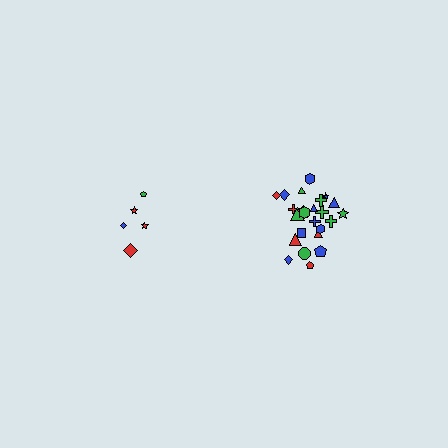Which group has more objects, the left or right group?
The right group.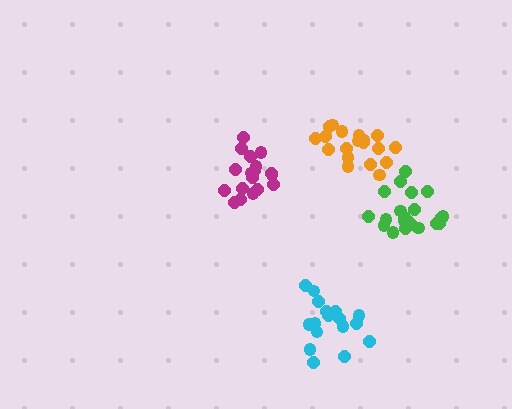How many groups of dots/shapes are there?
There are 4 groups.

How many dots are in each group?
Group 1: 21 dots, Group 2: 19 dots, Group 3: 18 dots, Group 4: 17 dots (75 total).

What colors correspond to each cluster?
The clusters are colored: green, orange, magenta, cyan.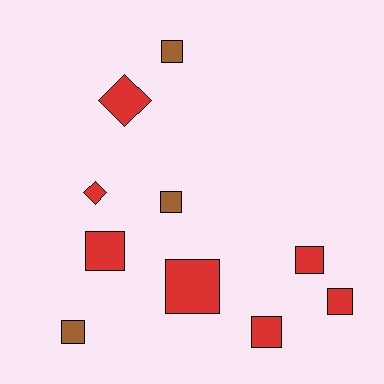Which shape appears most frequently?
Square, with 8 objects.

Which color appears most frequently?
Red, with 7 objects.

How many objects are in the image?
There are 10 objects.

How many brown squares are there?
There are 3 brown squares.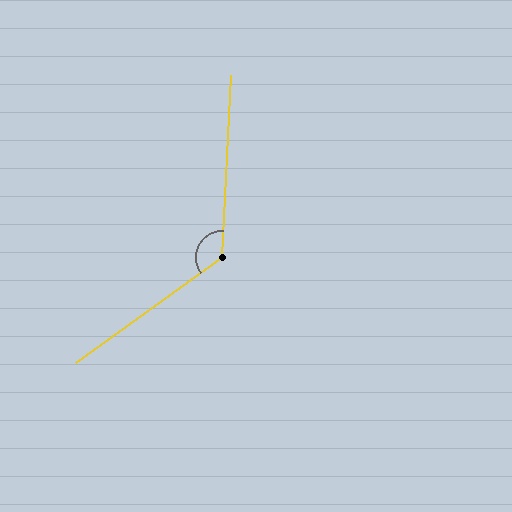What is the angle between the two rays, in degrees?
Approximately 129 degrees.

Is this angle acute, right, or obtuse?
It is obtuse.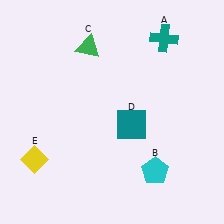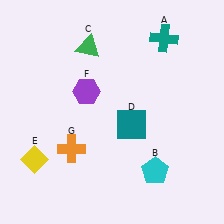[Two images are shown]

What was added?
A purple hexagon (F), an orange cross (G) were added in Image 2.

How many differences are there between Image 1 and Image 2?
There are 2 differences between the two images.